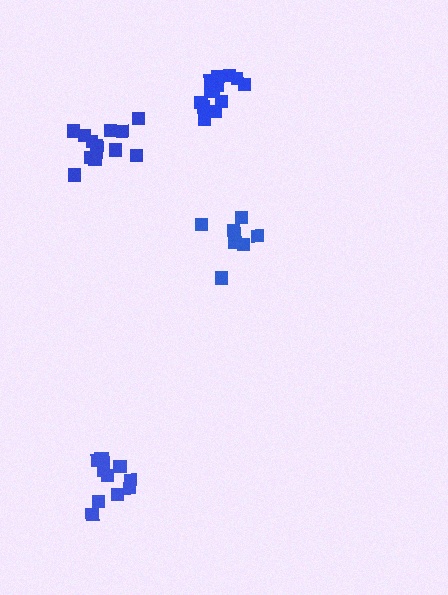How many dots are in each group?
Group 1: 13 dots, Group 2: 11 dots, Group 3: 8 dots, Group 4: 14 dots (46 total).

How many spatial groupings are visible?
There are 4 spatial groupings.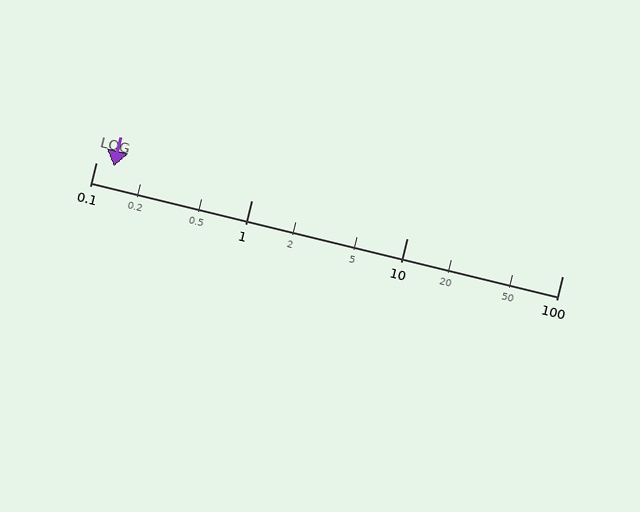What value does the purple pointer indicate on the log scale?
The pointer indicates approximately 0.13.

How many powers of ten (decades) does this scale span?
The scale spans 3 decades, from 0.1 to 100.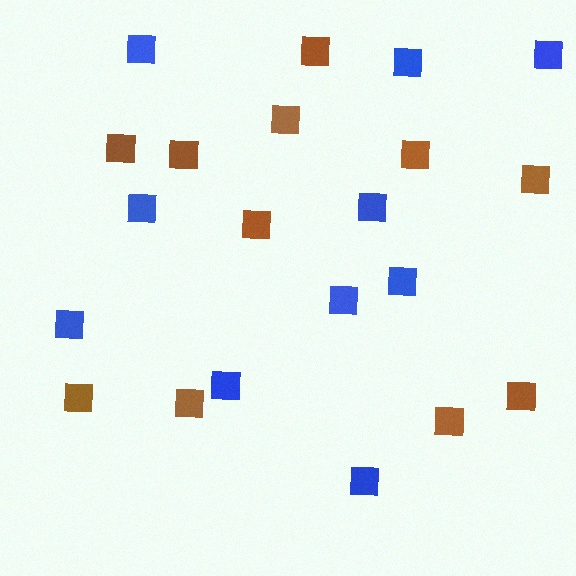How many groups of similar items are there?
There are 2 groups: one group of blue squares (10) and one group of brown squares (11).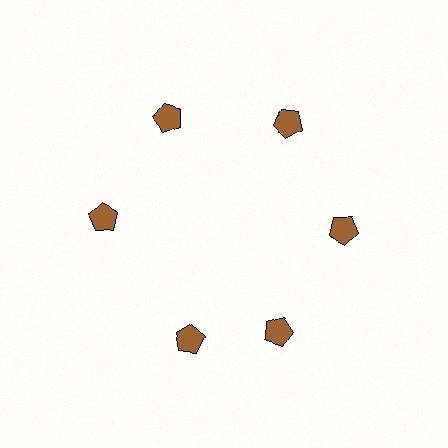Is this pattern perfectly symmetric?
No. The 6 brown pentagons are arranged in a ring, but one element near the 7 o'clock position is rotated out of alignment along the ring, breaking the 6-fold rotational symmetry.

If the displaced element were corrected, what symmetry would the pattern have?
It would have 6-fold rotational symmetry — the pattern would map onto itself every 60 degrees.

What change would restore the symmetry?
The symmetry would be restored by rotating it back into even spacing with its neighbors so that all 6 pentagons sit at equal angles and equal distance from the center.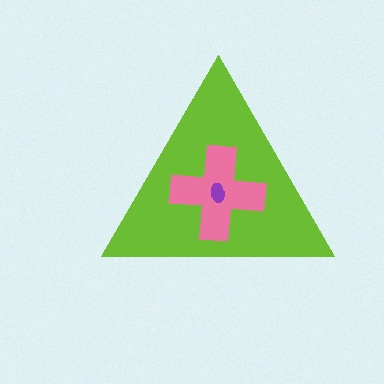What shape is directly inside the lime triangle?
The pink cross.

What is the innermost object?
The purple ellipse.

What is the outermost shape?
The lime triangle.